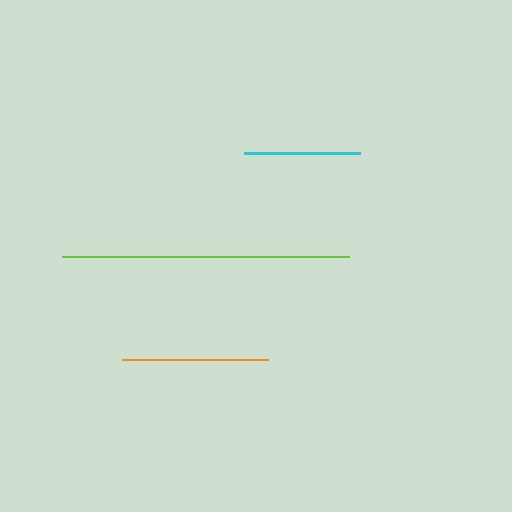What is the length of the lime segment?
The lime segment is approximately 287 pixels long.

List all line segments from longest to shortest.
From longest to shortest: lime, orange, cyan.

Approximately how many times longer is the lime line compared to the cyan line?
The lime line is approximately 2.5 times the length of the cyan line.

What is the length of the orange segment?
The orange segment is approximately 146 pixels long.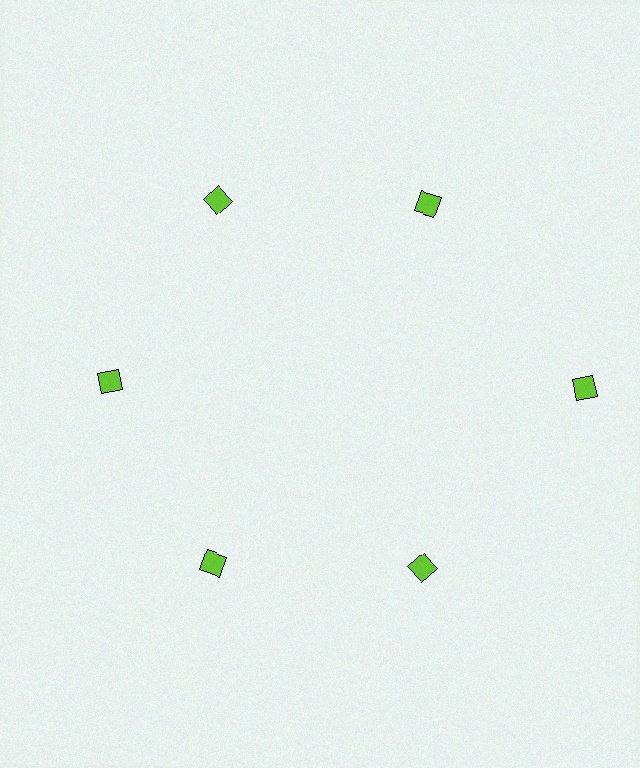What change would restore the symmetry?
The symmetry would be restored by moving it inward, back onto the ring so that all 6 diamonds sit at equal angles and equal distance from the center.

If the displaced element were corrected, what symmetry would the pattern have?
It would have 6-fold rotational symmetry — the pattern would map onto itself every 60 degrees.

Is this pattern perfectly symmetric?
No. The 6 lime diamonds are arranged in a ring, but one element near the 3 o'clock position is pushed outward from the center, breaking the 6-fold rotational symmetry.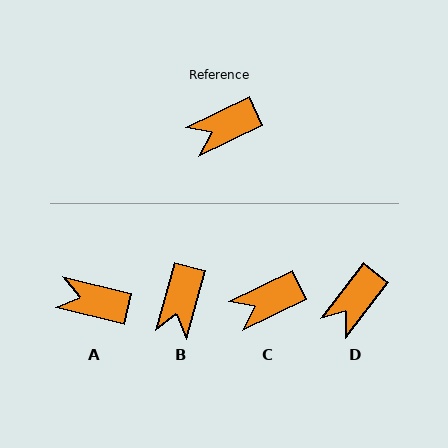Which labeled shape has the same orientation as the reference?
C.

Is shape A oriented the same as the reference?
No, it is off by about 40 degrees.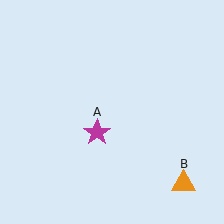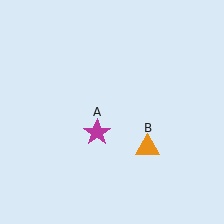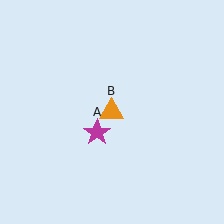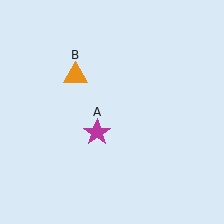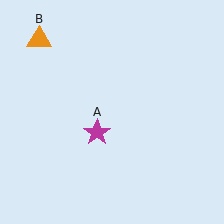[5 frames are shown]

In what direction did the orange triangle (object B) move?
The orange triangle (object B) moved up and to the left.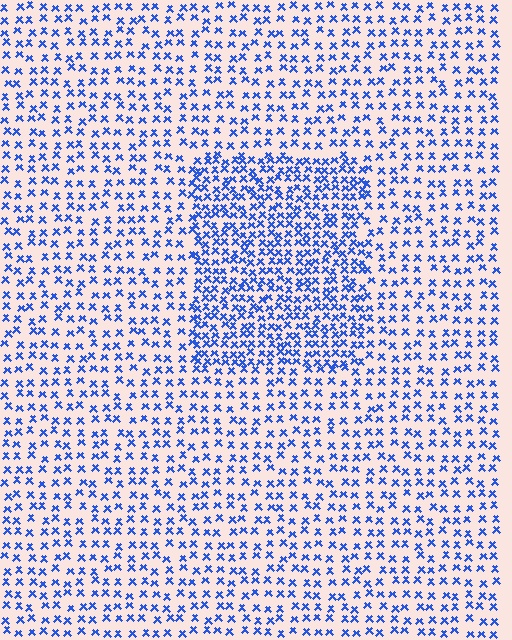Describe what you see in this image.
The image contains small blue elements arranged at two different densities. A rectangle-shaped region is visible where the elements are more densely packed than the surrounding area.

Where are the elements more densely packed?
The elements are more densely packed inside the rectangle boundary.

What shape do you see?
I see a rectangle.